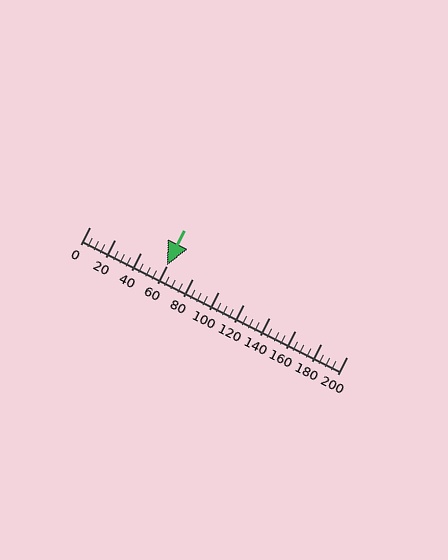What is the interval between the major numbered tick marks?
The major tick marks are spaced 20 units apart.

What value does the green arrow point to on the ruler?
The green arrow points to approximately 60.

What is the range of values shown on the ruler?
The ruler shows values from 0 to 200.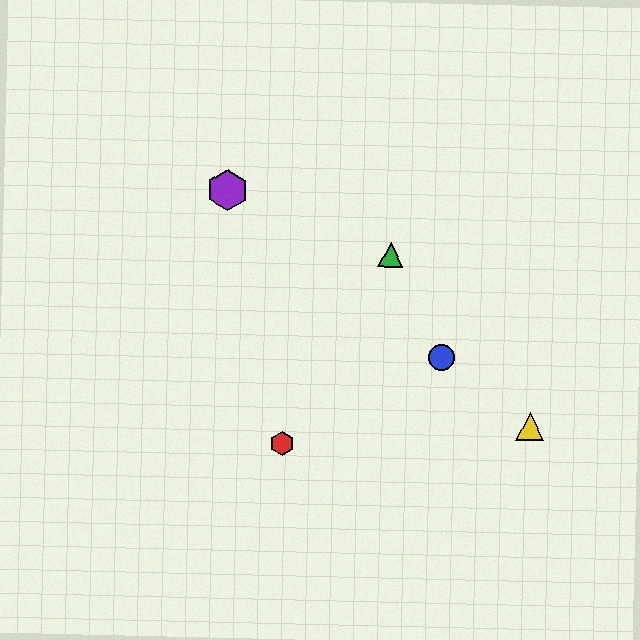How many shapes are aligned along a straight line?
3 shapes (the blue circle, the yellow triangle, the purple hexagon) are aligned along a straight line.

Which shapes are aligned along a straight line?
The blue circle, the yellow triangle, the purple hexagon are aligned along a straight line.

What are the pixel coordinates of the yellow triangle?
The yellow triangle is at (530, 426).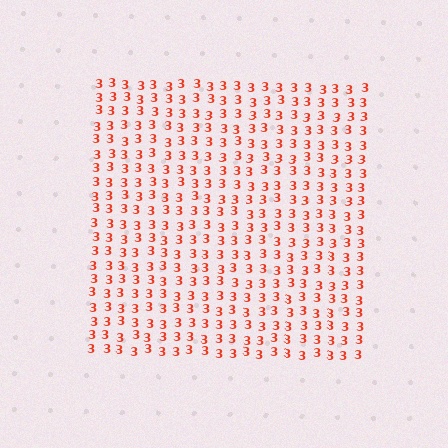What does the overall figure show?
The overall figure shows a square.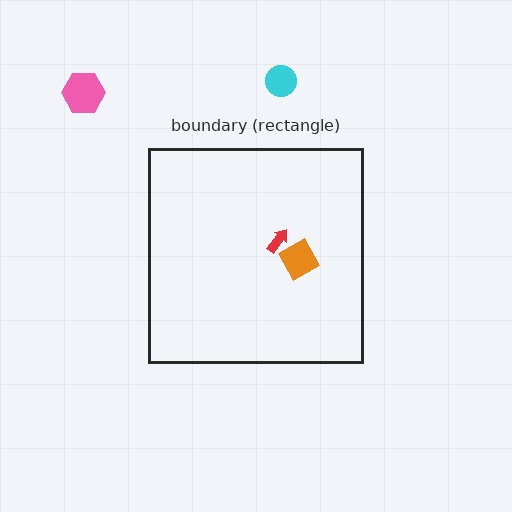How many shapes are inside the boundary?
2 inside, 2 outside.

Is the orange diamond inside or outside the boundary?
Inside.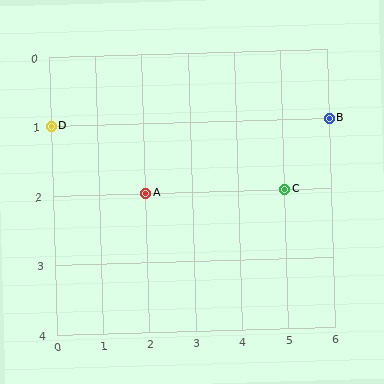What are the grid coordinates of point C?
Point C is at grid coordinates (5, 2).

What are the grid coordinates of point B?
Point B is at grid coordinates (6, 1).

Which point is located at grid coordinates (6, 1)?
Point B is at (6, 1).